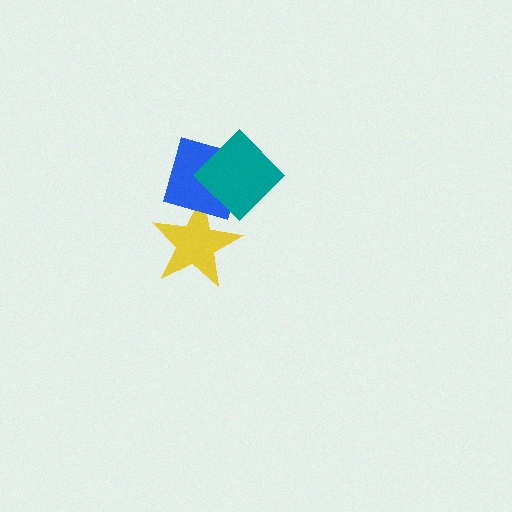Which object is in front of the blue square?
The teal diamond is in front of the blue square.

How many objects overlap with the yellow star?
2 objects overlap with the yellow star.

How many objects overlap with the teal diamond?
2 objects overlap with the teal diamond.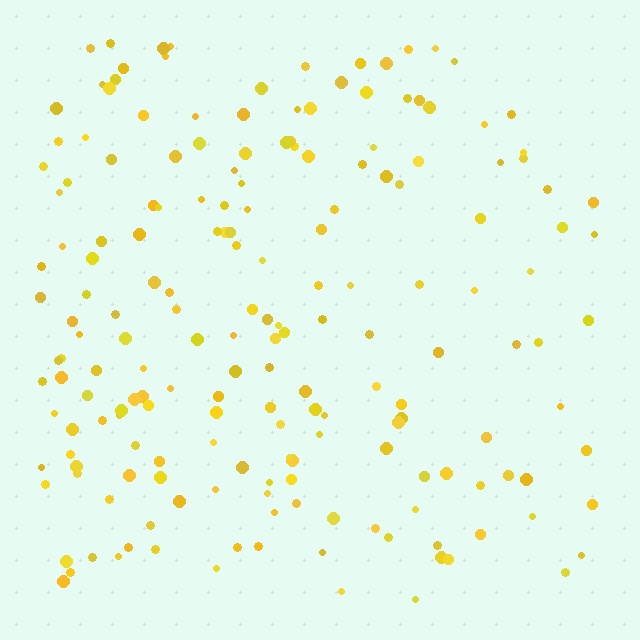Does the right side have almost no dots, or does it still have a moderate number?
Still a moderate number, just noticeably fewer than the left.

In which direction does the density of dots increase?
From right to left, with the left side densest.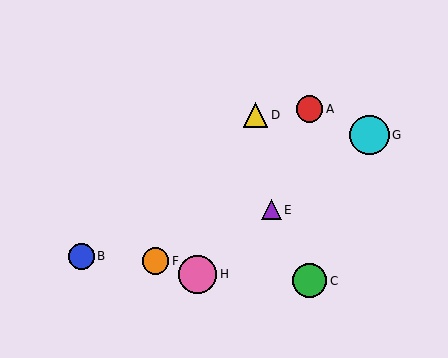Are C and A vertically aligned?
Yes, both are at x≈309.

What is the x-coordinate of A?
Object A is at x≈309.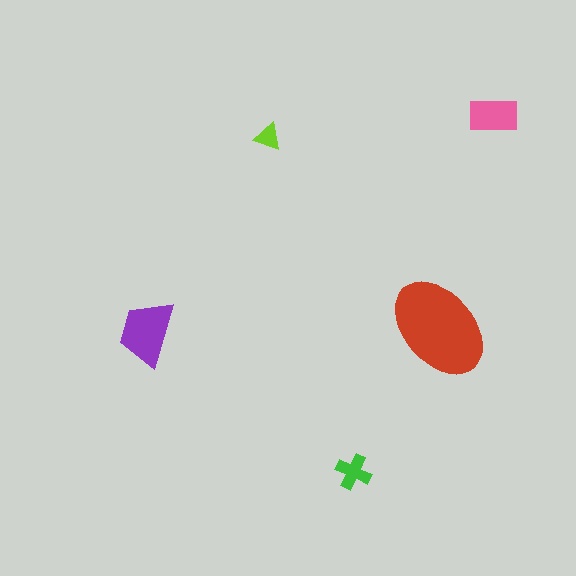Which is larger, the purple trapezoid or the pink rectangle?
The purple trapezoid.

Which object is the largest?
The red ellipse.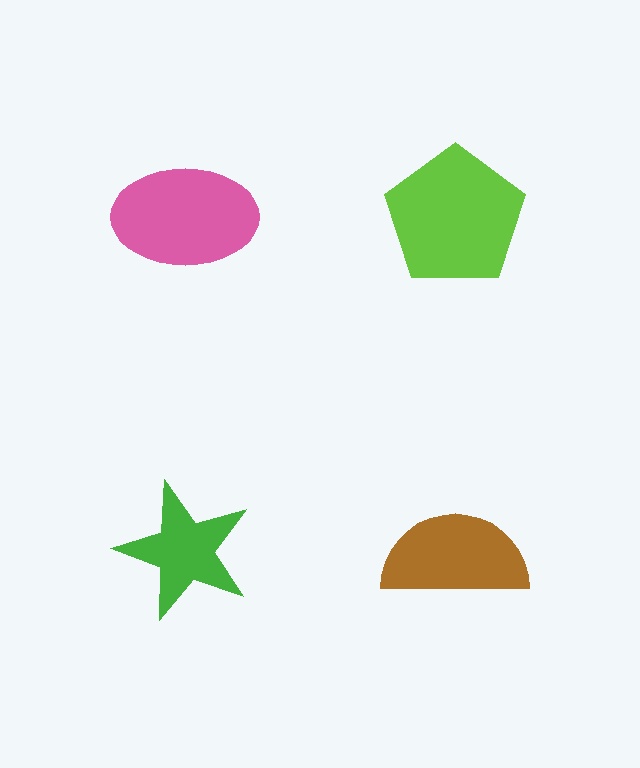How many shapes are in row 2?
2 shapes.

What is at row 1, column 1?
A pink ellipse.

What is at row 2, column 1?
A green star.